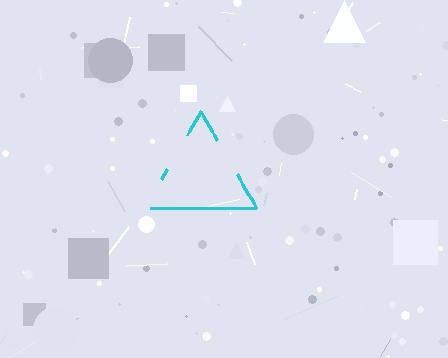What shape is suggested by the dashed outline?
The dashed outline suggests a triangle.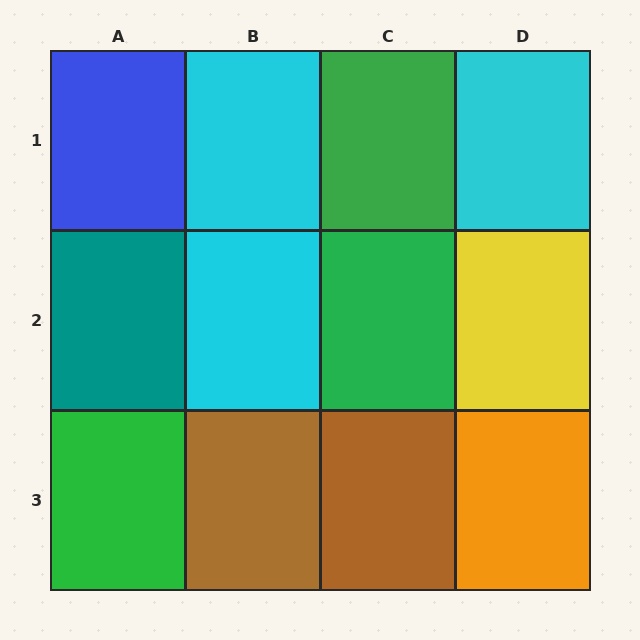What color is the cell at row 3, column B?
Brown.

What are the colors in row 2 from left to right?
Teal, cyan, green, yellow.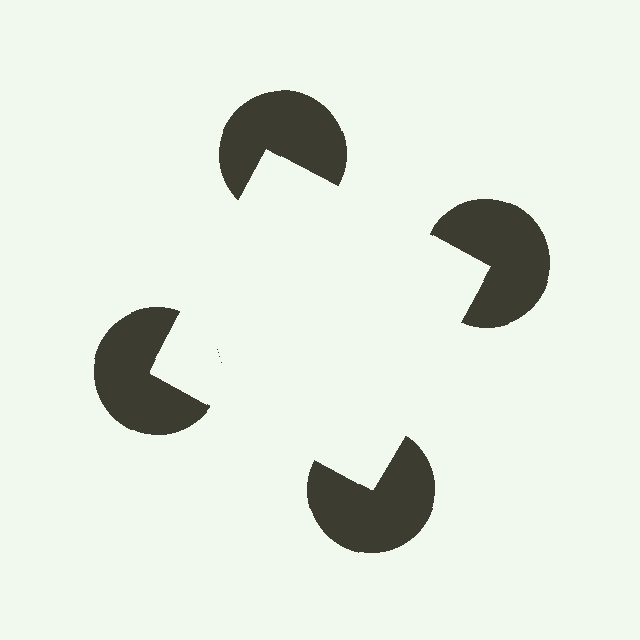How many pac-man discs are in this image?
There are 4 — one at each vertex of the illusory square.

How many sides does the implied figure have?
4 sides.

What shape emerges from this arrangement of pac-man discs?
An illusory square — its edges are inferred from the aligned wedge cuts in the pac-man discs, not physically drawn.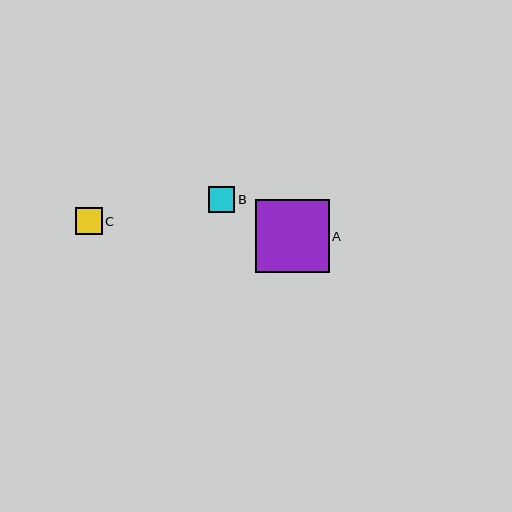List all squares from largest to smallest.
From largest to smallest: A, C, B.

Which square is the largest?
Square A is the largest with a size of approximately 74 pixels.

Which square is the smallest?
Square B is the smallest with a size of approximately 27 pixels.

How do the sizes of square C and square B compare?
Square C and square B are approximately the same size.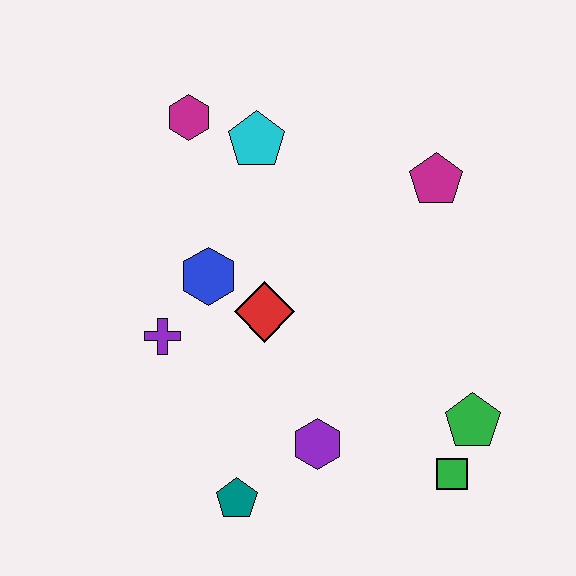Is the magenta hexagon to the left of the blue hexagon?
Yes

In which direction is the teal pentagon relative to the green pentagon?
The teal pentagon is to the left of the green pentagon.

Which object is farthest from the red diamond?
The green square is farthest from the red diamond.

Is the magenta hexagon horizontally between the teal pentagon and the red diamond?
No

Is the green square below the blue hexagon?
Yes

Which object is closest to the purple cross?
The blue hexagon is closest to the purple cross.